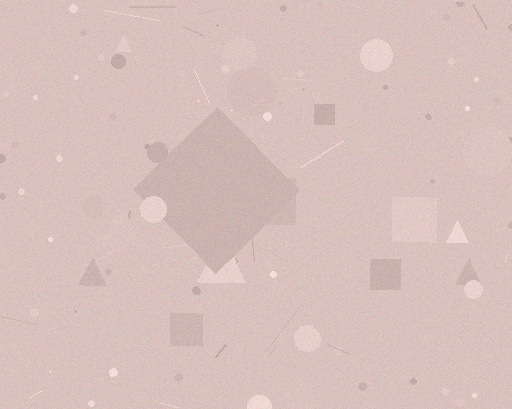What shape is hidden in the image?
A diamond is hidden in the image.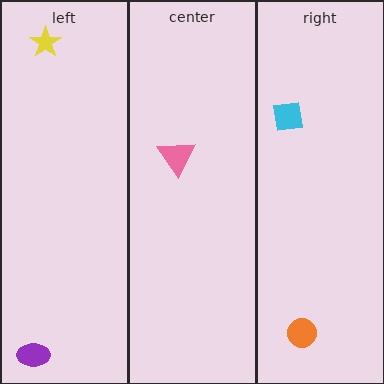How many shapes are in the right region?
2.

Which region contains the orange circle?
The right region.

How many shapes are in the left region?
2.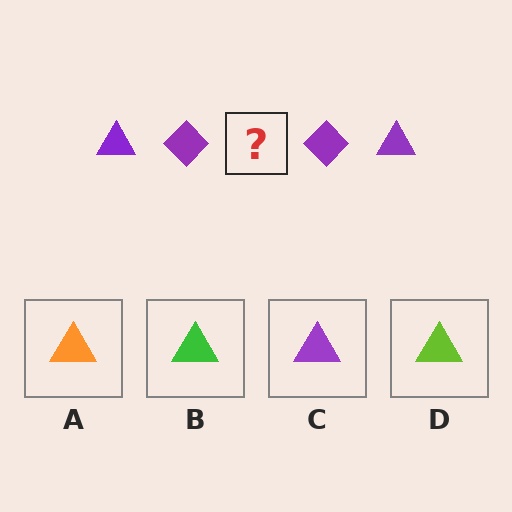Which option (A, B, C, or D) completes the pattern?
C.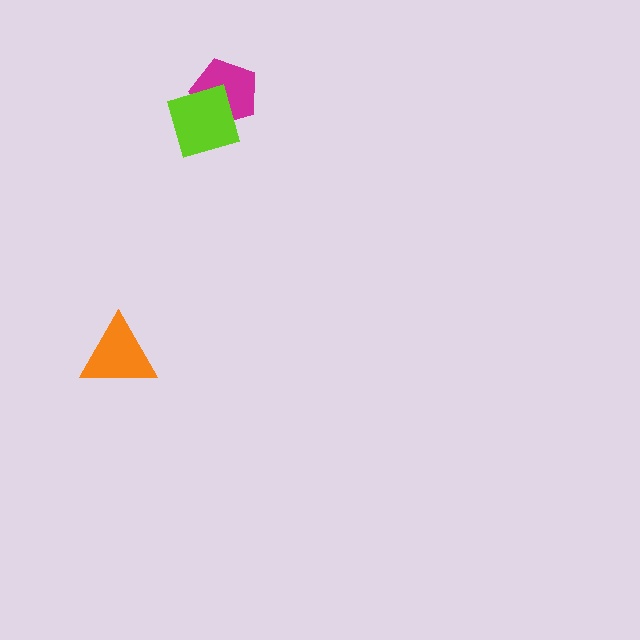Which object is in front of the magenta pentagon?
The lime diamond is in front of the magenta pentagon.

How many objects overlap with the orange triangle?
0 objects overlap with the orange triangle.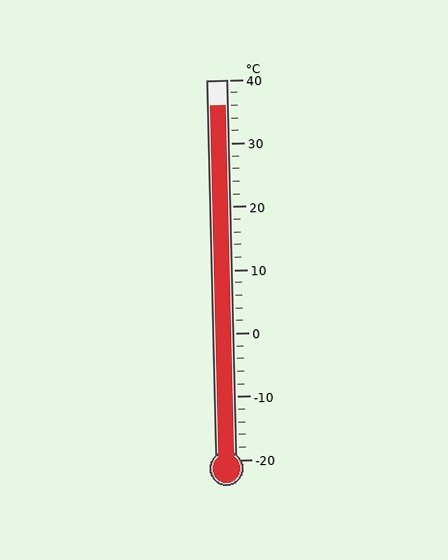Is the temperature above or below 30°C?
The temperature is above 30°C.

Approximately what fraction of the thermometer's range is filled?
The thermometer is filled to approximately 95% of its range.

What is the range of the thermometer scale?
The thermometer scale ranges from -20°C to 40°C.